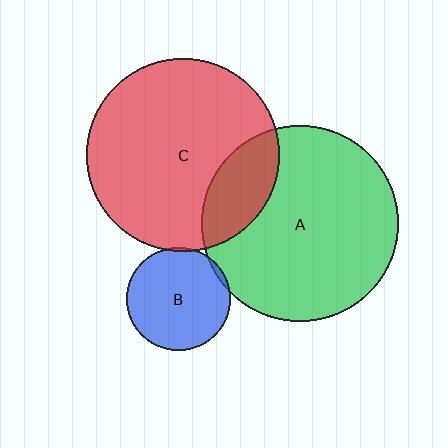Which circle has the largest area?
Circle A (green).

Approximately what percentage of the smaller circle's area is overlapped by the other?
Approximately 20%.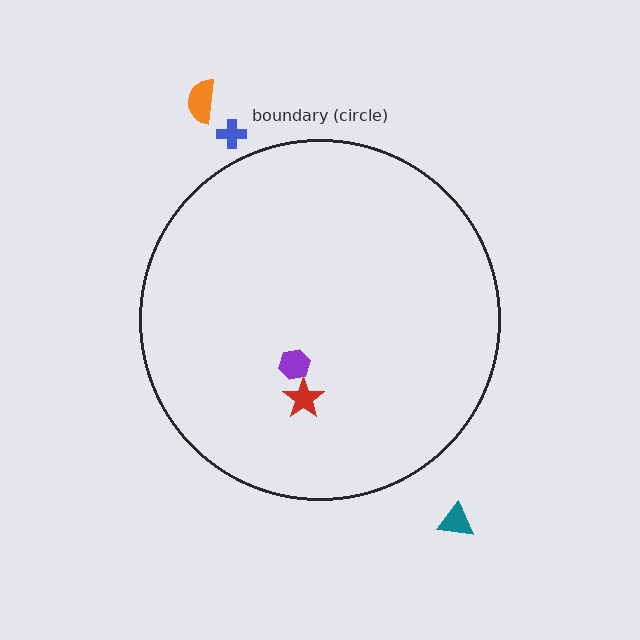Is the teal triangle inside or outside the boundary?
Outside.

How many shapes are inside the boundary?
2 inside, 3 outside.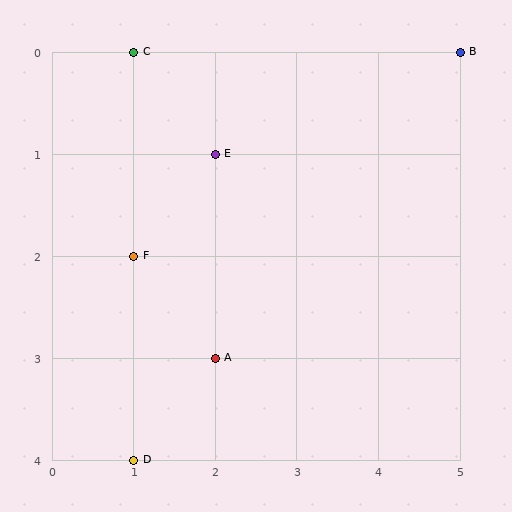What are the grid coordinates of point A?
Point A is at grid coordinates (2, 3).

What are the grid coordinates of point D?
Point D is at grid coordinates (1, 4).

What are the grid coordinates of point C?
Point C is at grid coordinates (1, 0).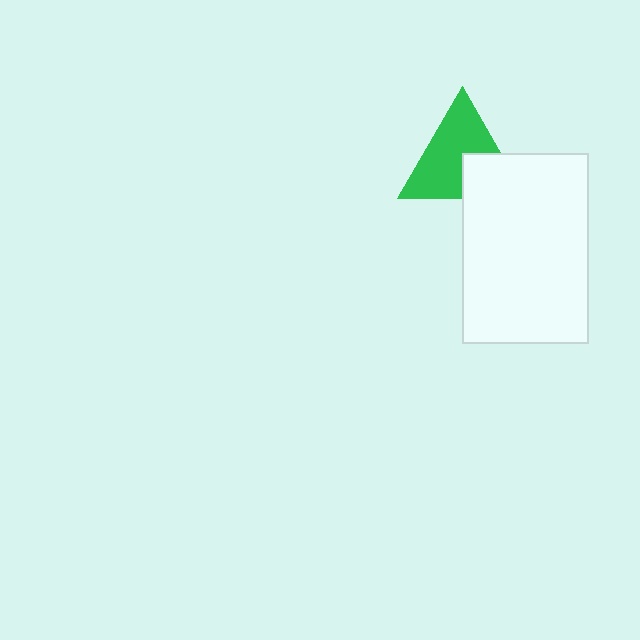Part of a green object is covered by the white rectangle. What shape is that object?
It is a triangle.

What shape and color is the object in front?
The object in front is a white rectangle.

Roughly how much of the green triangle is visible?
Most of it is visible (roughly 67%).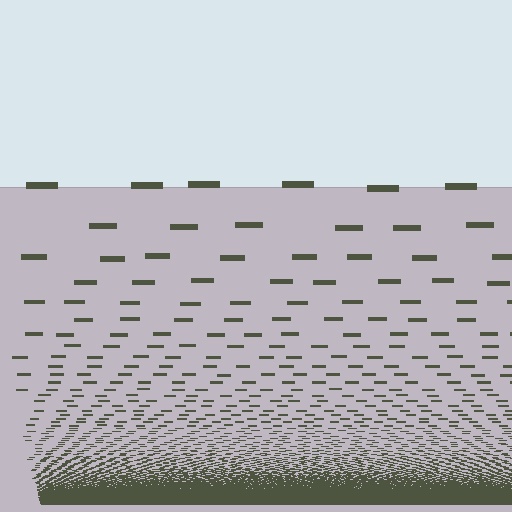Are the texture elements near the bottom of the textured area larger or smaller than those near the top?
Smaller. The gradient is inverted — elements near the bottom are smaller and denser.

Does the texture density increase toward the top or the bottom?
Density increases toward the bottom.